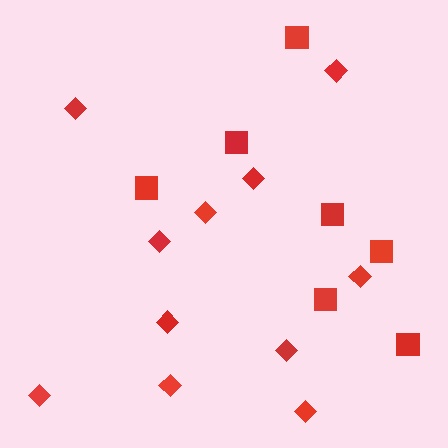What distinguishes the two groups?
There are 2 groups: one group of diamonds (11) and one group of squares (7).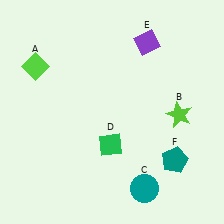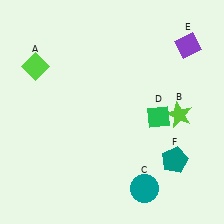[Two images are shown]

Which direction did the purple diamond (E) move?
The purple diamond (E) moved right.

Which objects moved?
The objects that moved are: the green diamond (D), the purple diamond (E).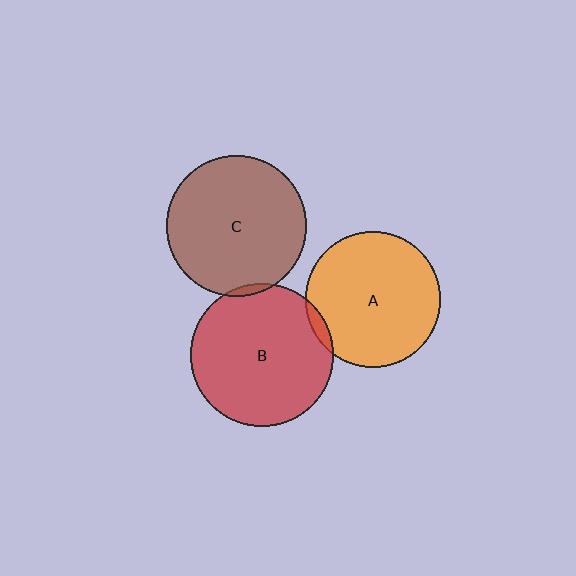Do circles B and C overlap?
Yes.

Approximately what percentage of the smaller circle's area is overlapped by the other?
Approximately 5%.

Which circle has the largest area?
Circle B (red).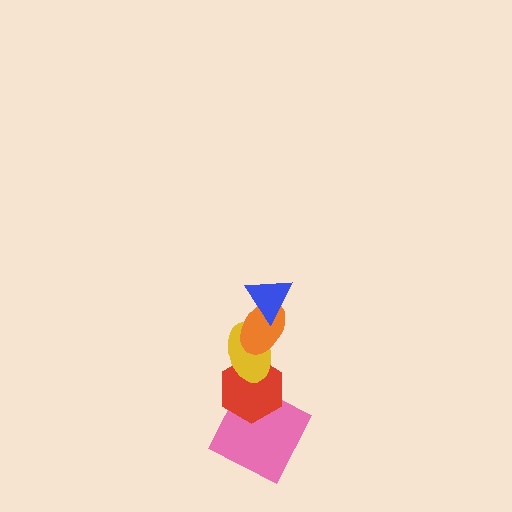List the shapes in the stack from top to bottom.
From top to bottom: the blue triangle, the orange ellipse, the yellow ellipse, the red hexagon, the pink square.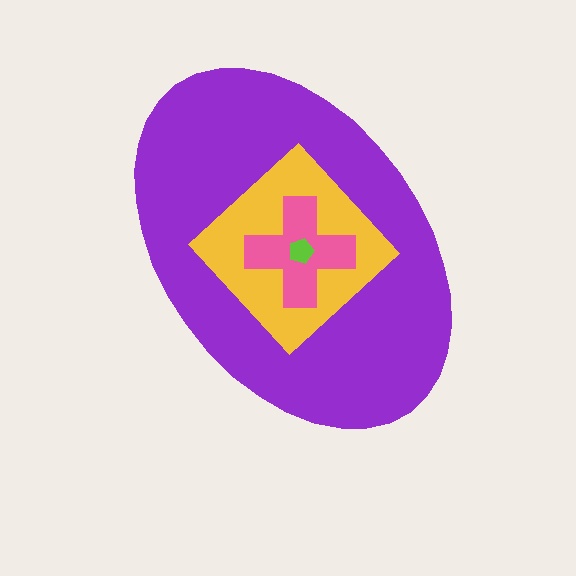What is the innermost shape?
The lime pentagon.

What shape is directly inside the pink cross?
The lime pentagon.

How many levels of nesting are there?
4.